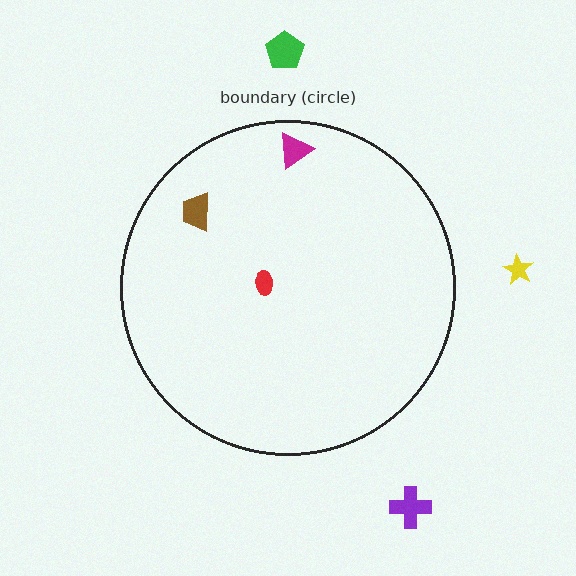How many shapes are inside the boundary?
3 inside, 3 outside.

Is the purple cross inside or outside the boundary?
Outside.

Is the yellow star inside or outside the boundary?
Outside.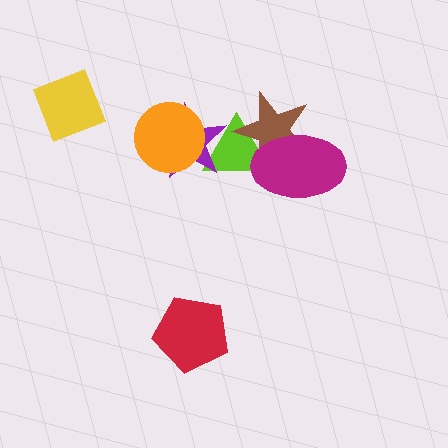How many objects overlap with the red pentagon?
0 objects overlap with the red pentagon.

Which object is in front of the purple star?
The orange circle is in front of the purple star.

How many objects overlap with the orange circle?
1 object overlaps with the orange circle.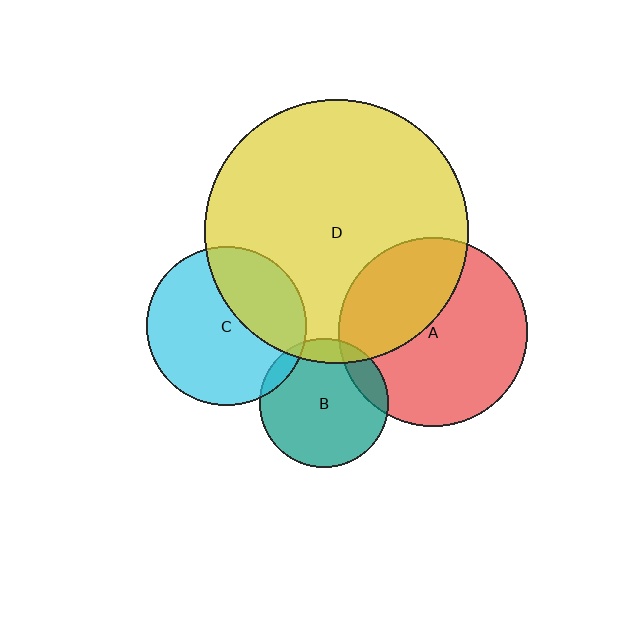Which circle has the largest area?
Circle D (yellow).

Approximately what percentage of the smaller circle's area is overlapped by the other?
Approximately 5%.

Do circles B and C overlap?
Yes.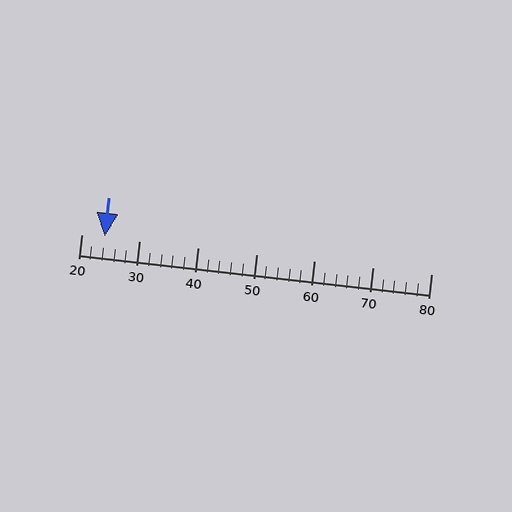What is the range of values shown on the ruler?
The ruler shows values from 20 to 80.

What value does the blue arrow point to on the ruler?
The blue arrow points to approximately 24.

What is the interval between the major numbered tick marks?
The major tick marks are spaced 10 units apart.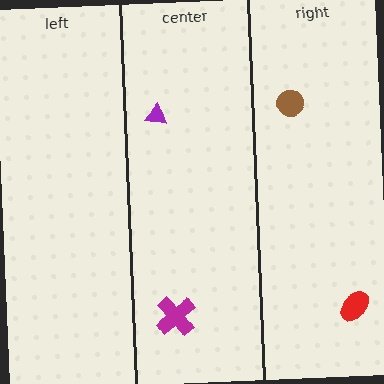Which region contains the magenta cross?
The center region.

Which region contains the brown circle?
The right region.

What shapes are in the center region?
The magenta cross, the purple triangle.